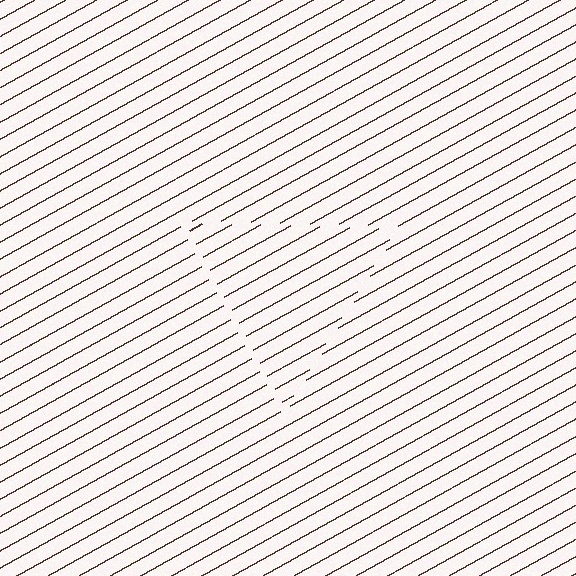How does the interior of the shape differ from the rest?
The interior of the shape contains the same grating, shifted by half a period — the contour is defined by the phase discontinuity where line-ends from the inner and outer gratings abut.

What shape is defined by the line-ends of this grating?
An illusory triangle. The interior of the shape contains the same grating, shifted by half a period — the contour is defined by the phase discontinuity where line-ends from the inner and outer gratings abut.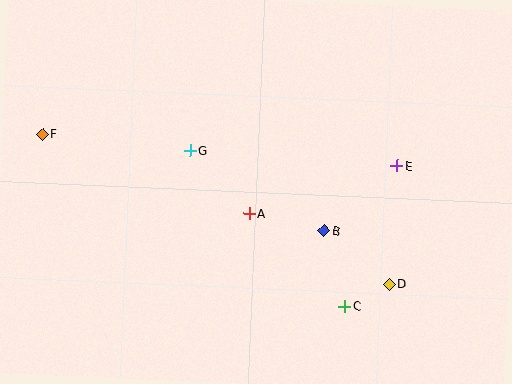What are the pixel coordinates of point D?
Point D is at (390, 284).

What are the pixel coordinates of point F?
Point F is at (43, 134).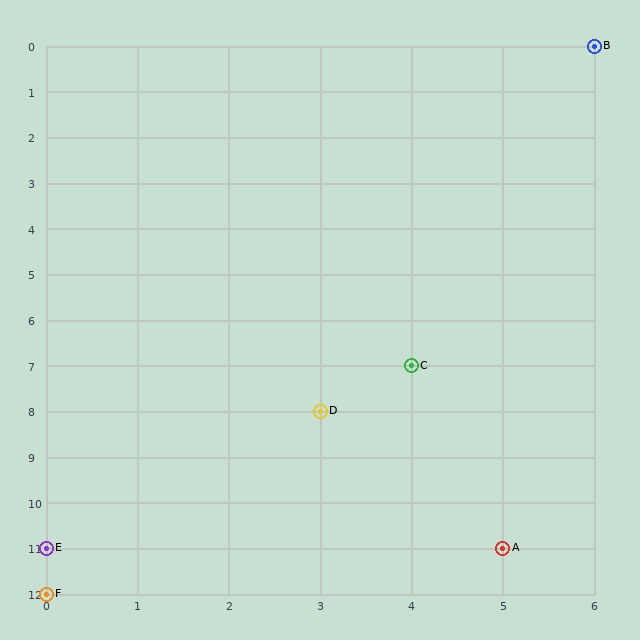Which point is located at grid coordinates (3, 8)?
Point D is at (3, 8).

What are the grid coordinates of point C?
Point C is at grid coordinates (4, 7).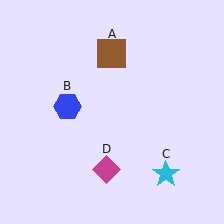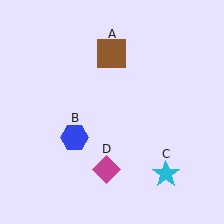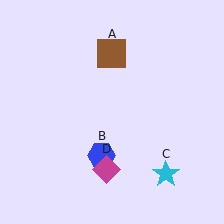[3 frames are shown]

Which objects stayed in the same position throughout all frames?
Brown square (object A) and cyan star (object C) and magenta diamond (object D) remained stationary.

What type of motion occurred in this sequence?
The blue hexagon (object B) rotated counterclockwise around the center of the scene.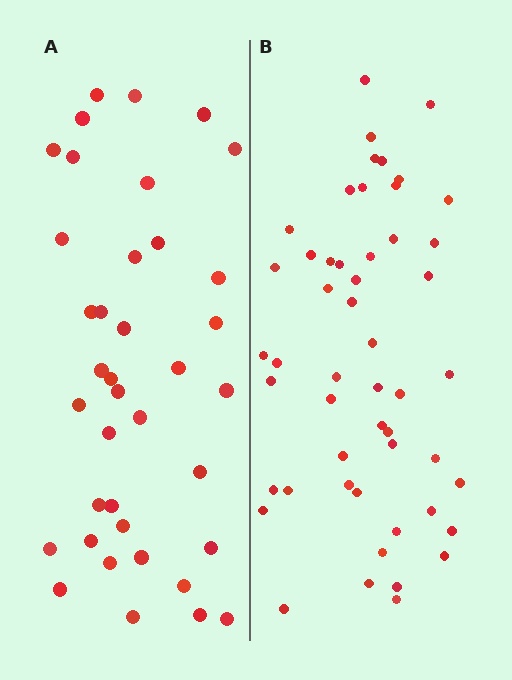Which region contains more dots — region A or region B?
Region B (the right region) has more dots.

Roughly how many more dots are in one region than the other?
Region B has approximately 15 more dots than region A.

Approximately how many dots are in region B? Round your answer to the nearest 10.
About 50 dots. (The exact count is 51, which rounds to 50.)